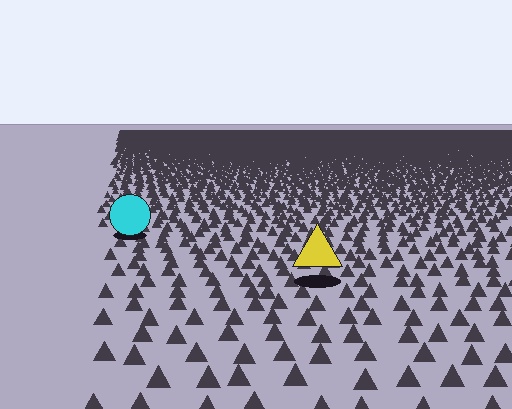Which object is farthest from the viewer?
The cyan circle is farthest from the viewer. It appears smaller and the ground texture around it is denser.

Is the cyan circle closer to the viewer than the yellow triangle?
No. The yellow triangle is closer — you can tell from the texture gradient: the ground texture is coarser near it.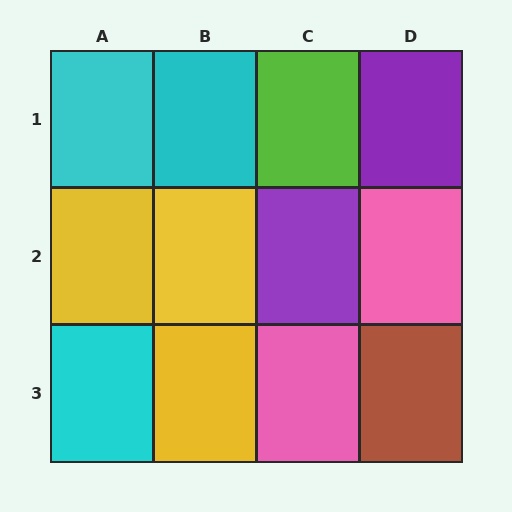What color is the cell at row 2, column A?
Yellow.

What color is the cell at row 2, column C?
Purple.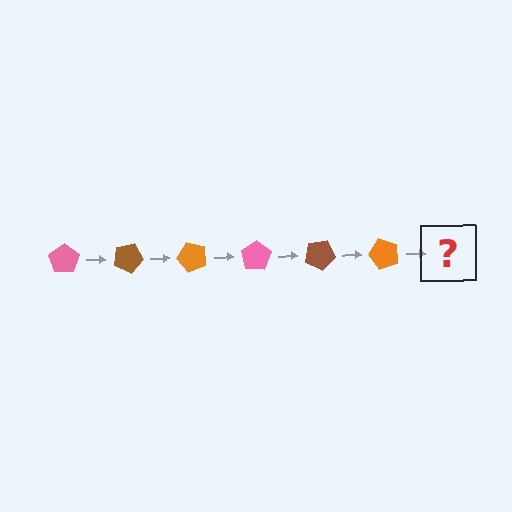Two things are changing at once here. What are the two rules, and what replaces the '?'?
The two rules are that it rotates 25 degrees each step and the color cycles through pink, brown, and orange. The '?' should be a pink pentagon, rotated 150 degrees from the start.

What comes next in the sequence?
The next element should be a pink pentagon, rotated 150 degrees from the start.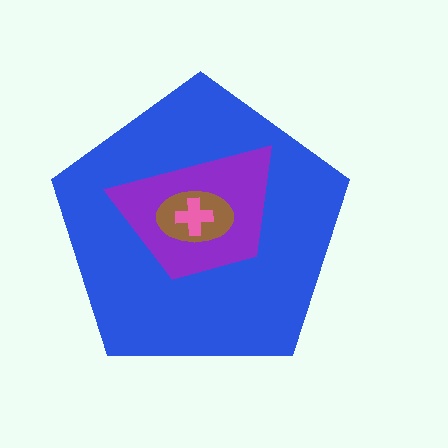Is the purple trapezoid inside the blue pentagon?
Yes.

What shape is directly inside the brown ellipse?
The pink cross.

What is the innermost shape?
The pink cross.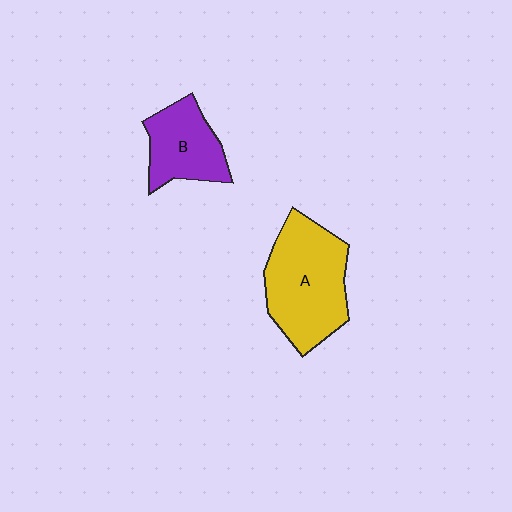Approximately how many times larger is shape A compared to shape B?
Approximately 1.6 times.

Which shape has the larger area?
Shape A (yellow).